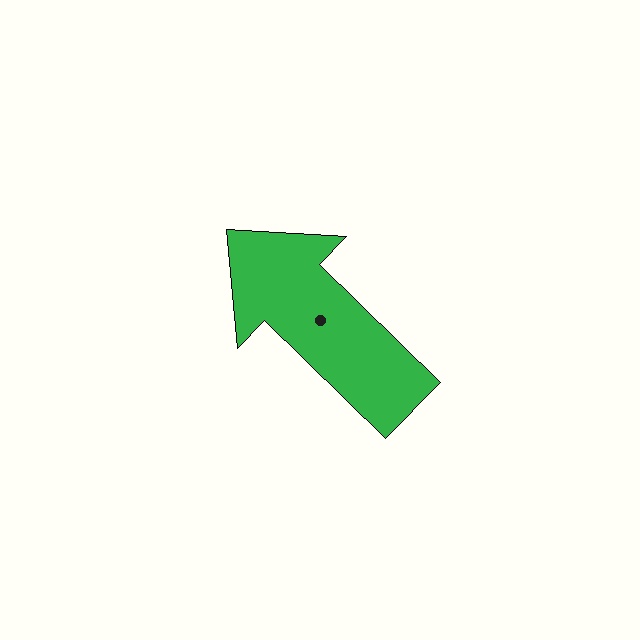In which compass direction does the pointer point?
Northwest.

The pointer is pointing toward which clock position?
Roughly 10 o'clock.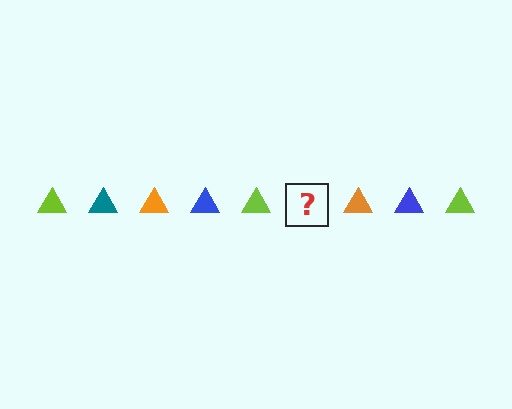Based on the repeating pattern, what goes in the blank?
The blank should be a teal triangle.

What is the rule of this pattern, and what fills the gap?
The rule is that the pattern cycles through lime, teal, orange, blue triangles. The gap should be filled with a teal triangle.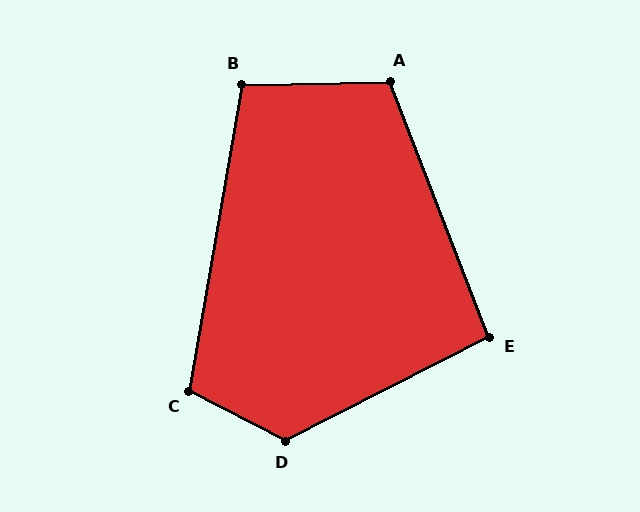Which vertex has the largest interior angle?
D, at approximately 126 degrees.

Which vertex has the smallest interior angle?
E, at approximately 96 degrees.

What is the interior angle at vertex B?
Approximately 101 degrees (obtuse).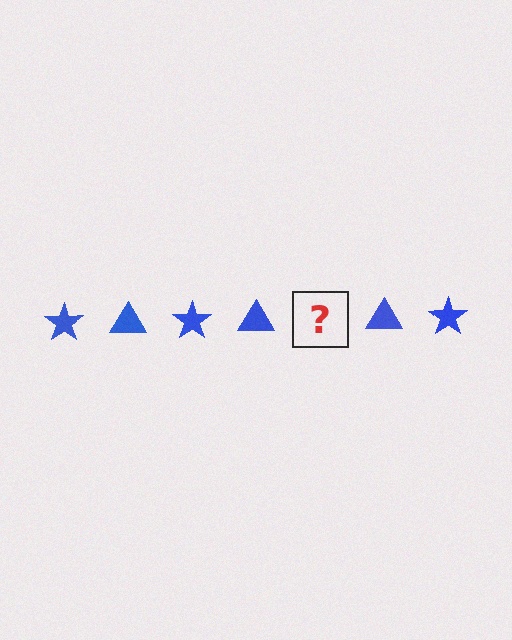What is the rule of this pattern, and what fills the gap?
The rule is that the pattern cycles through star, triangle shapes in blue. The gap should be filled with a blue star.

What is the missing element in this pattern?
The missing element is a blue star.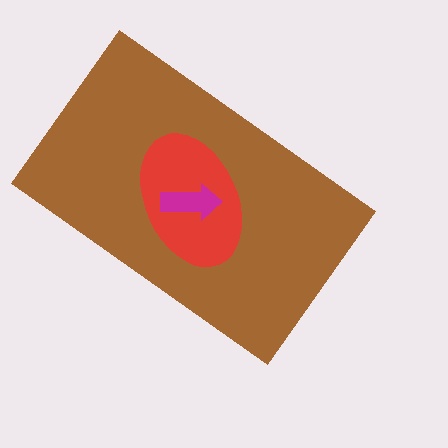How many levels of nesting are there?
3.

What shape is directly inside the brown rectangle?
The red ellipse.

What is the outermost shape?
The brown rectangle.